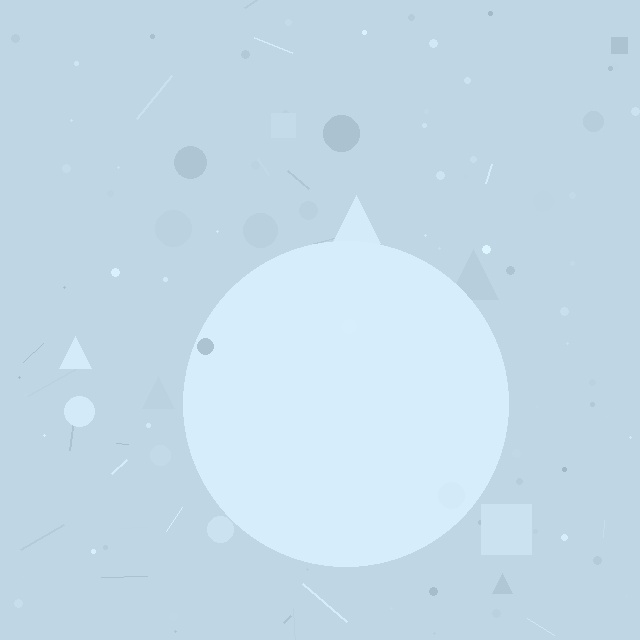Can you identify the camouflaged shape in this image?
The camouflaged shape is a circle.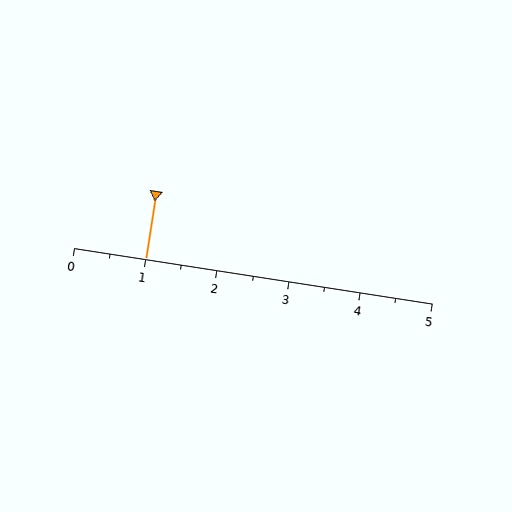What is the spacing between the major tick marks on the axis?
The major ticks are spaced 1 apart.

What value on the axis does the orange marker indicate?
The marker indicates approximately 1.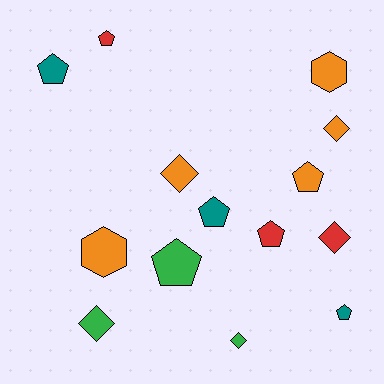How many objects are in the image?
There are 14 objects.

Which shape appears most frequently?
Pentagon, with 7 objects.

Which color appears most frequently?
Orange, with 5 objects.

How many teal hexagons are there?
There are no teal hexagons.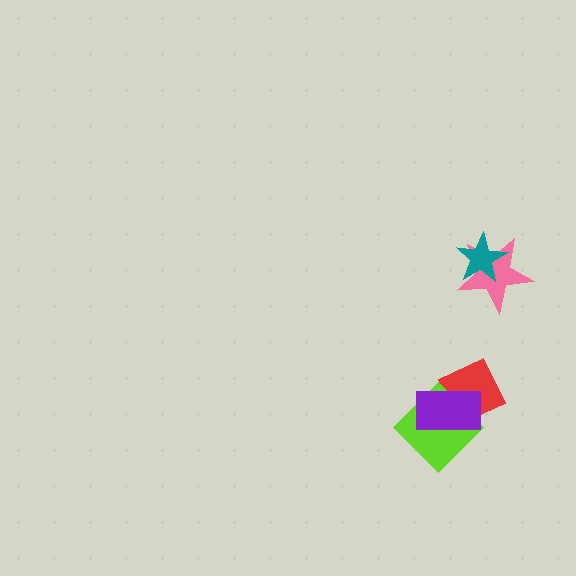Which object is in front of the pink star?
The teal star is in front of the pink star.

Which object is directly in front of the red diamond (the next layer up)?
The lime diamond is directly in front of the red diamond.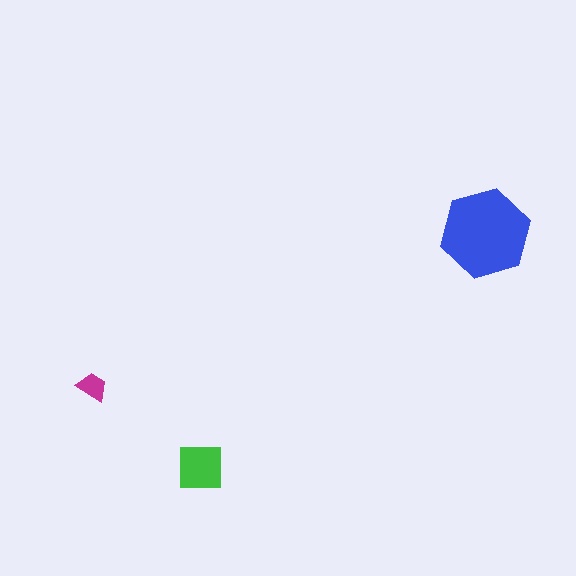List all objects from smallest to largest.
The magenta trapezoid, the green square, the blue hexagon.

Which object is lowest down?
The green square is bottommost.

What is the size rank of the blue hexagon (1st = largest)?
1st.